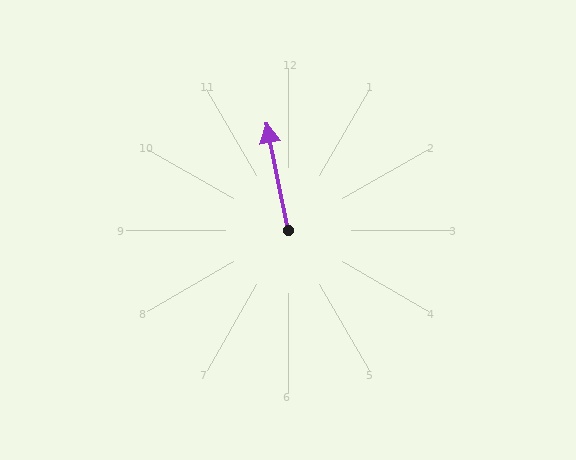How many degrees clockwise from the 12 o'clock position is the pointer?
Approximately 349 degrees.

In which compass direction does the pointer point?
North.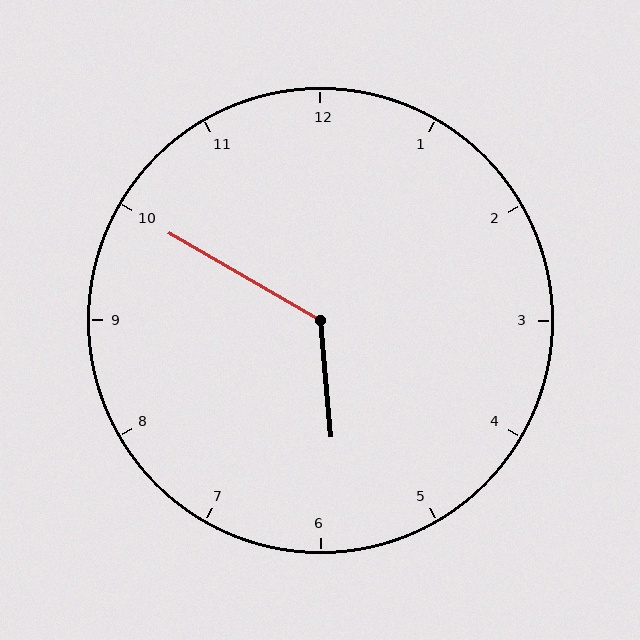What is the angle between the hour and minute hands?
Approximately 125 degrees.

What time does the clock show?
5:50.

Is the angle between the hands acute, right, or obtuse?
It is obtuse.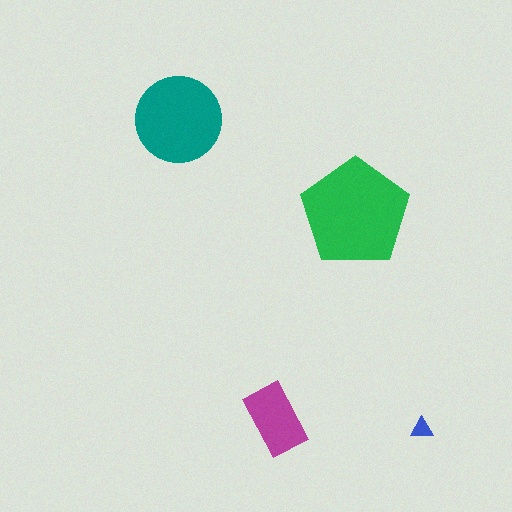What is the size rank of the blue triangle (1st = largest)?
4th.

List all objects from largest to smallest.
The green pentagon, the teal circle, the magenta rectangle, the blue triangle.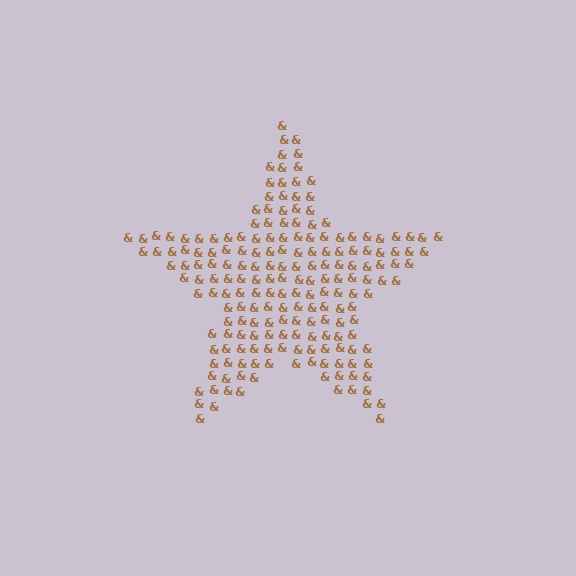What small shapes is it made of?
It is made of small ampersands.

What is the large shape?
The large shape is a star.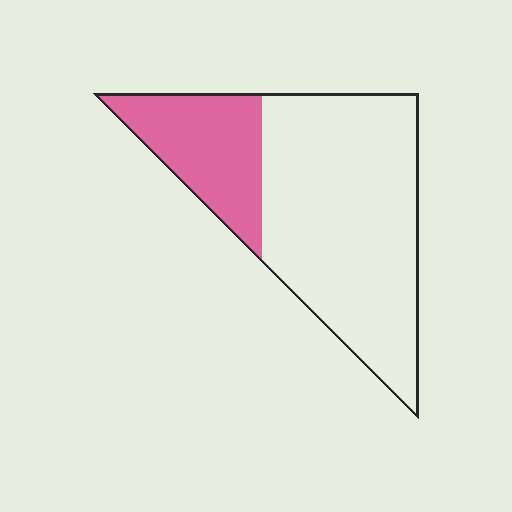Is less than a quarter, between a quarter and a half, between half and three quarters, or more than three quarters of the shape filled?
Between a quarter and a half.